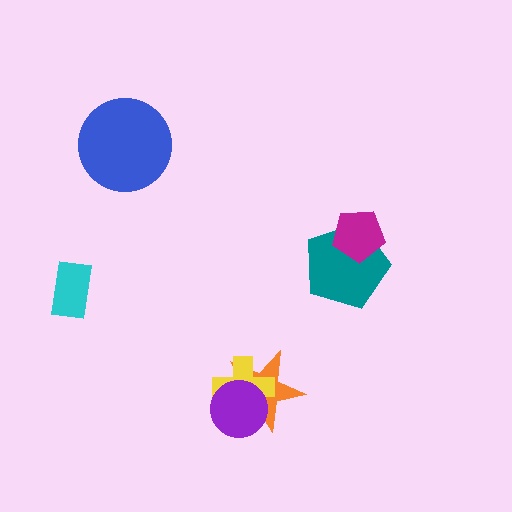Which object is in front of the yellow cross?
The purple circle is in front of the yellow cross.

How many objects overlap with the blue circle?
0 objects overlap with the blue circle.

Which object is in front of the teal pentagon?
The magenta pentagon is in front of the teal pentagon.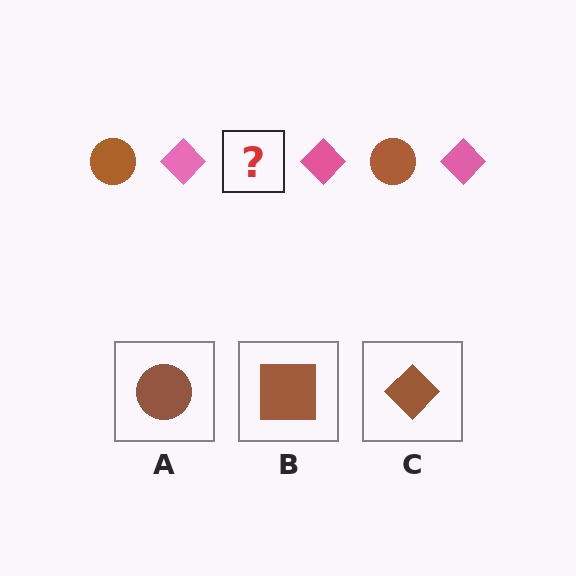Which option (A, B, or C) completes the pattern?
A.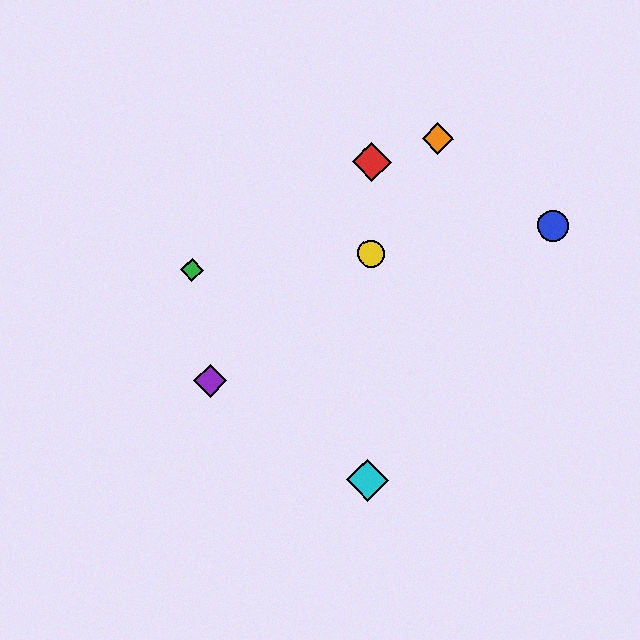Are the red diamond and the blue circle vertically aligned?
No, the red diamond is at x≈372 and the blue circle is at x≈553.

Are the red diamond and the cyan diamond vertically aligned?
Yes, both are at x≈372.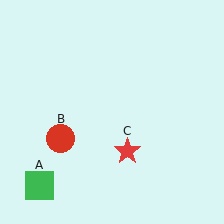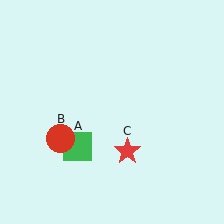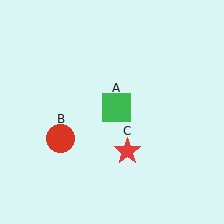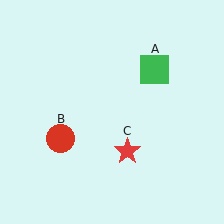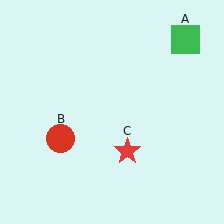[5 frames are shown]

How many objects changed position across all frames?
1 object changed position: green square (object A).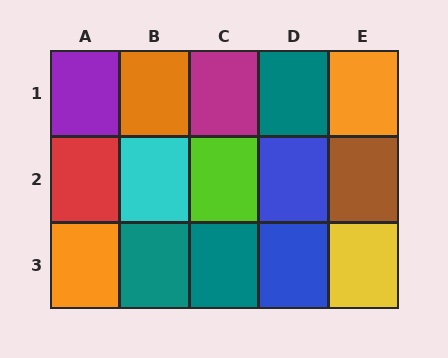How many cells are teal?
3 cells are teal.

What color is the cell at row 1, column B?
Orange.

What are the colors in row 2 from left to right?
Red, cyan, lime, blue, brown.